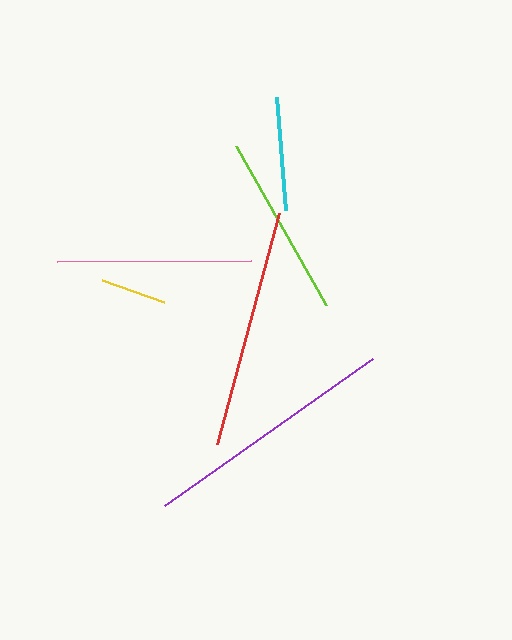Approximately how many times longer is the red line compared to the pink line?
The red line is approximately 1.2 times the length of the pink line.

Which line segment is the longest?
The purple line is the longest at approximately 255 pixels.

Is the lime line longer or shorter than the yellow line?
The lime line is longer than the yellow line.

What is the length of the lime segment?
The lime segment is approximately 182 pixels long.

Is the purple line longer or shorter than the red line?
The purple line is longer than the red line.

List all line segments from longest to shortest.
From longest to shortest: purple, red, pink, lime, cyan, yellow.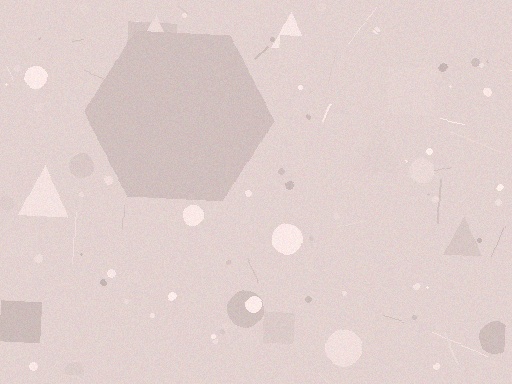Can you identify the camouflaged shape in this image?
The camouflaged shape is a hexagon.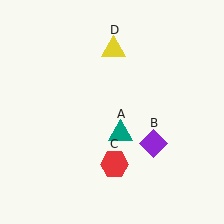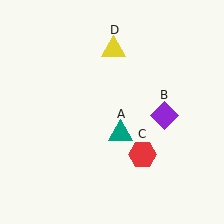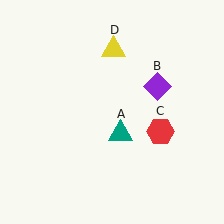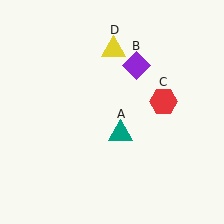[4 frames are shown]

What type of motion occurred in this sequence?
The purple diamond (object B), red hexagon (object C) rotated counterclockwise around the center of the scene.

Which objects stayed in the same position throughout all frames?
Teal triangle (object A) and yellow triangle (object D) remained stationary.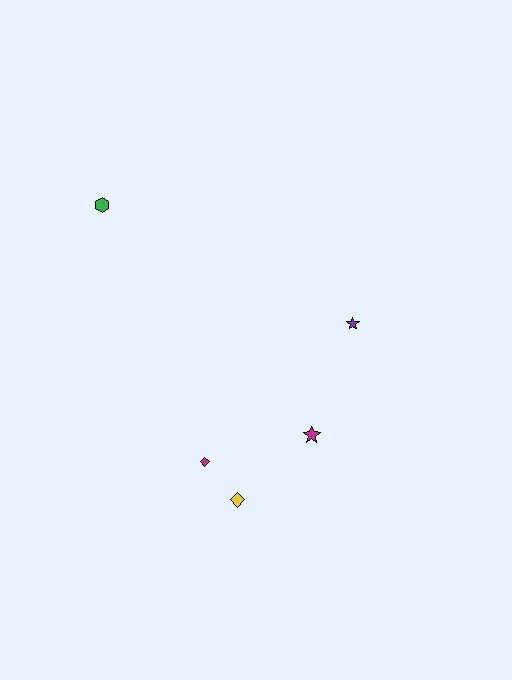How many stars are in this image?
There are 2 stars.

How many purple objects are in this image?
There is 1 purple object.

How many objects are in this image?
There are 5 objects.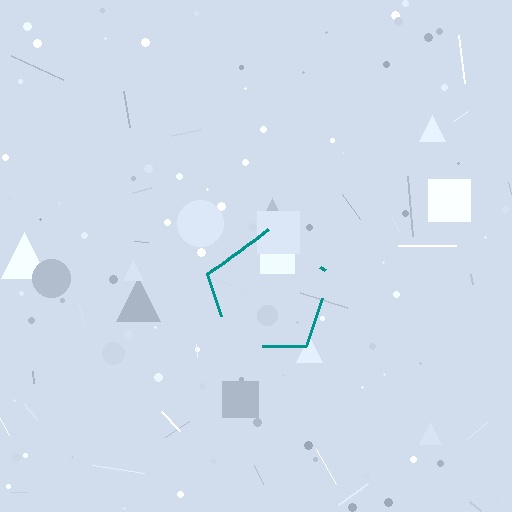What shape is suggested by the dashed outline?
The dashed outline suggests a pentagon.